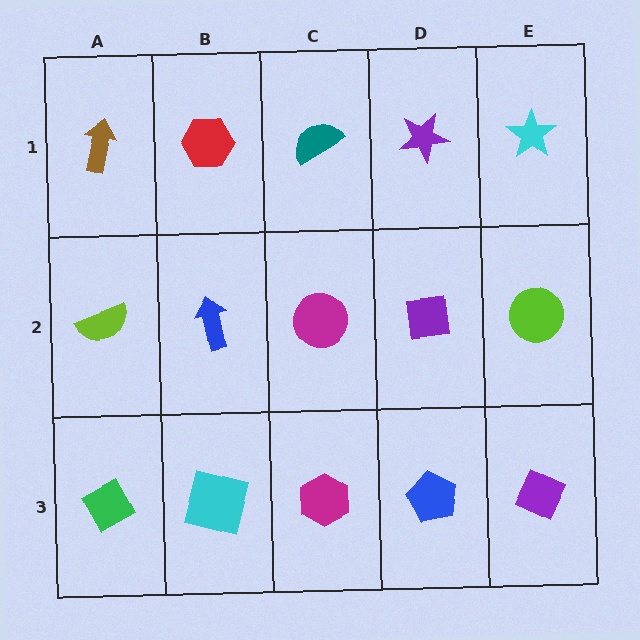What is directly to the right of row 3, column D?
A purple diamond.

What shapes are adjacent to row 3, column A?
A lime semicircle (row 2, column A), a cyan square (row 3, column B).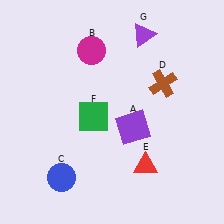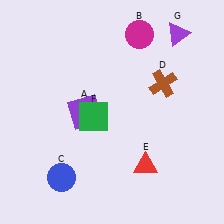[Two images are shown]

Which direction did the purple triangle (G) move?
The purple triangle (G) moved right.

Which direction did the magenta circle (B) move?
The magenta circle (B) moved right.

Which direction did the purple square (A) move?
The purple square (A) moved left.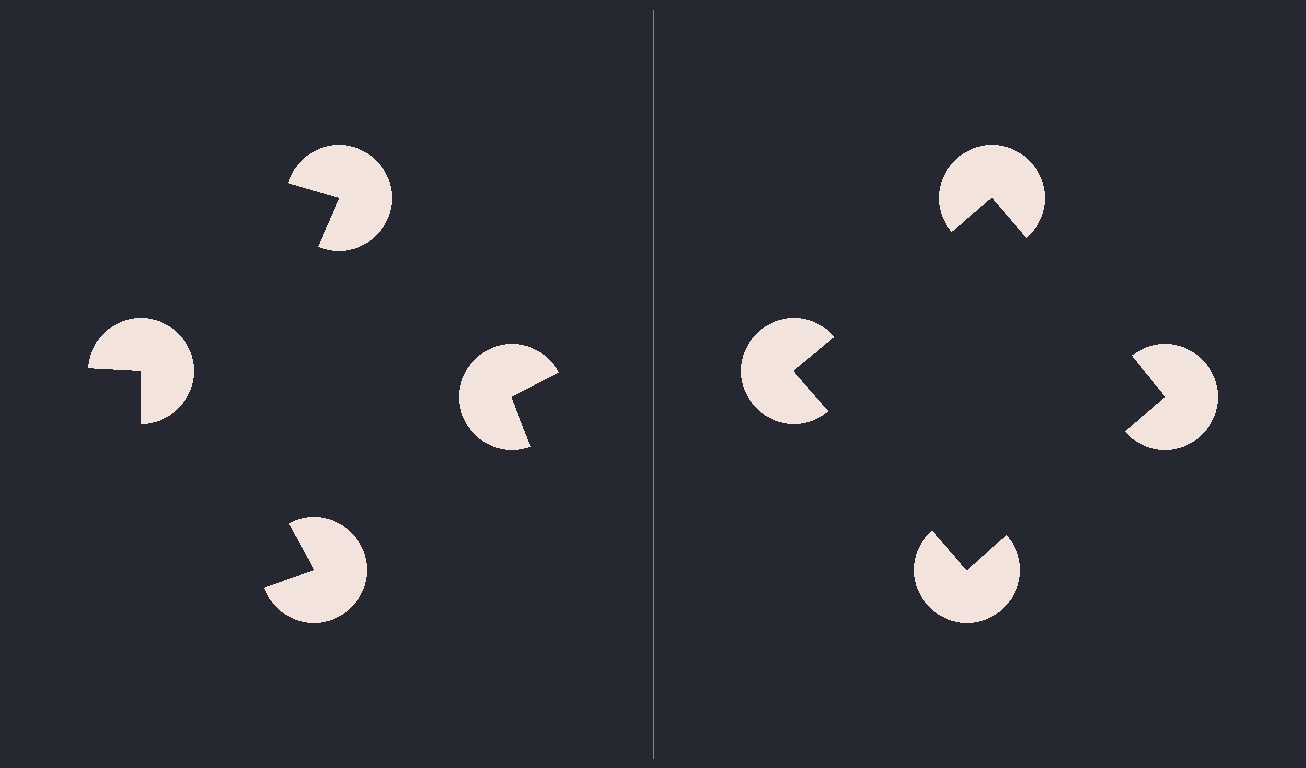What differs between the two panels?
The pac-man discs are positioned identically on both sides; only the wedge orientations differ. On the right they align to a square; on the left they are misaligned.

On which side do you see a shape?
An illusory square appears on the right side. On the left side the wedge cuts are rotated, so no coherent shape forms.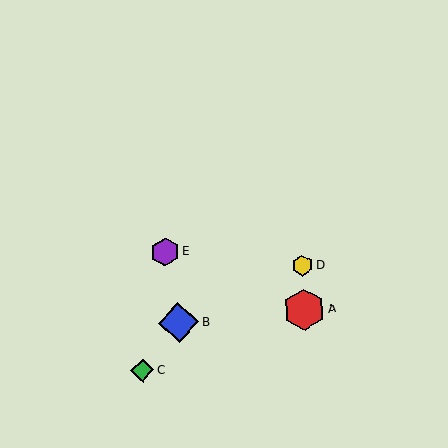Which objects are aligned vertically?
Objects A, D are aligned vertically.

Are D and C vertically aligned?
No, D is at x≈302 and C is at x≈142.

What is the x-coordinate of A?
Object A is at x≈304.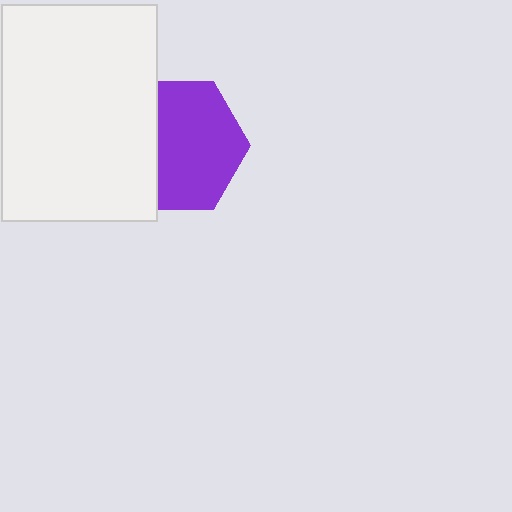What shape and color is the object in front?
The object in front is a white rectangle.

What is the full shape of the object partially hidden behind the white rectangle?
The partially hidden object is a purple hexagon.